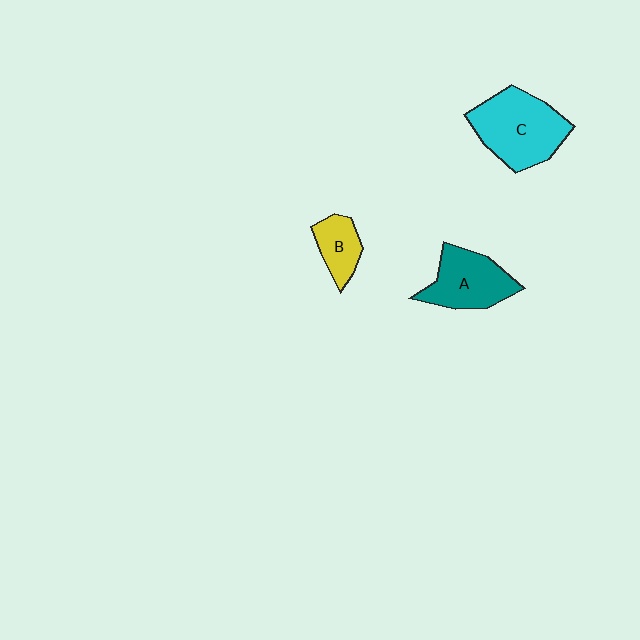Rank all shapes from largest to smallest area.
From largest to smallest: C (cyan), A (teal), B (yellow).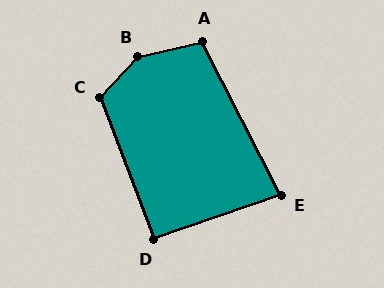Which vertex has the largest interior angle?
B, at approximately 146 degrees.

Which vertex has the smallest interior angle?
E, at approximately 82 degrees.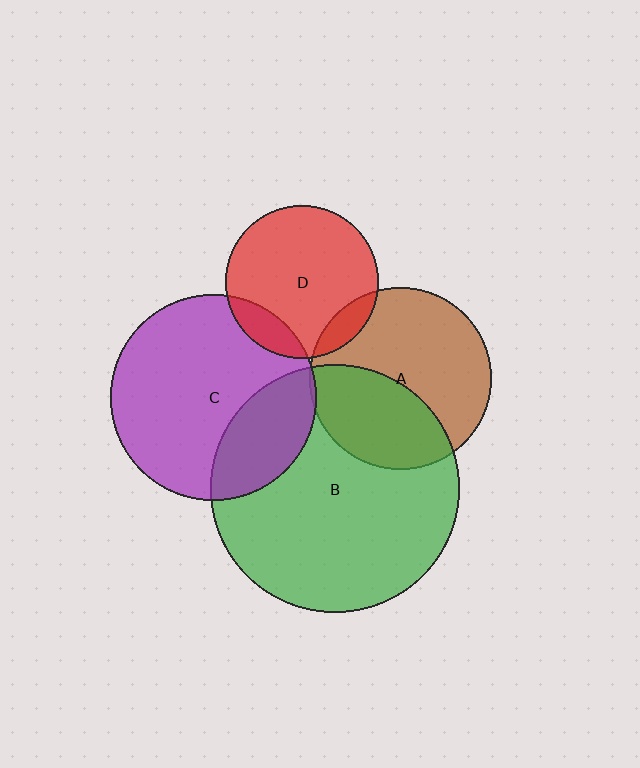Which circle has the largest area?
Circle B (green).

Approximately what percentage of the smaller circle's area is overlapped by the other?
Approximately 25%.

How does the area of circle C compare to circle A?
Approximately 1.3 times.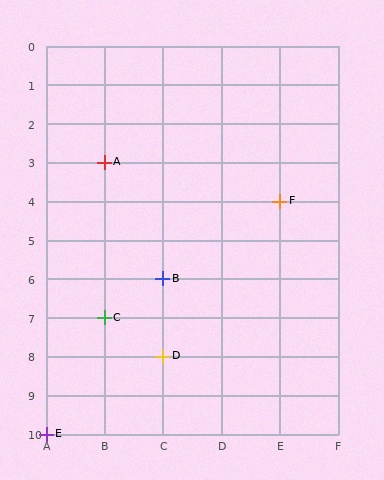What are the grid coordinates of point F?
Point F is at grid coordinates (E, 4).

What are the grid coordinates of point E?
Point E is at grid coordinates (A, 10).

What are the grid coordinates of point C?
Point C is at grid coordinates (B, 7).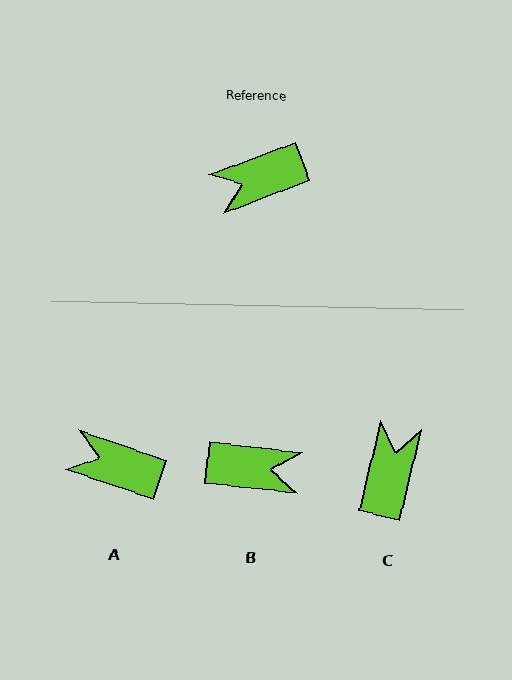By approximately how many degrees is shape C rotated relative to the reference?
Approximately 124 degrees clockwise.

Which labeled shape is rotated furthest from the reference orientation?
B, about 153 degrees away.